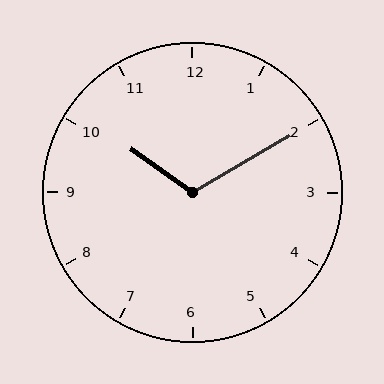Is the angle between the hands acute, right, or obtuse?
It is obtuse.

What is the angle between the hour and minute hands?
Approximately 115 degrees.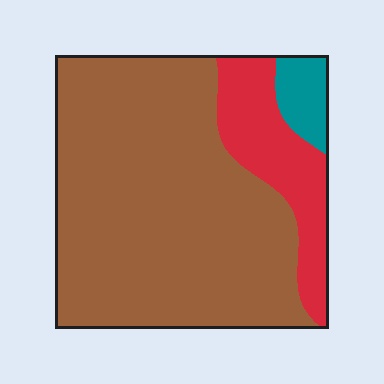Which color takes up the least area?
Teal, at roughly 5%.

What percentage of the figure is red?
Red covers 18% of the figure.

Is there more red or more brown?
Brown.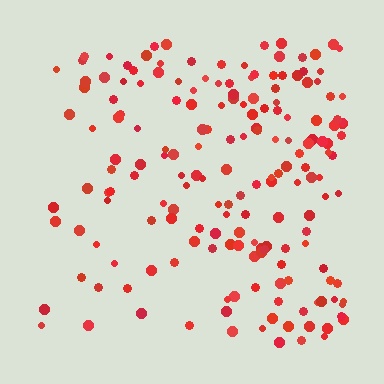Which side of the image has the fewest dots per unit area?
The left.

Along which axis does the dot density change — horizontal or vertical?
Horizontal.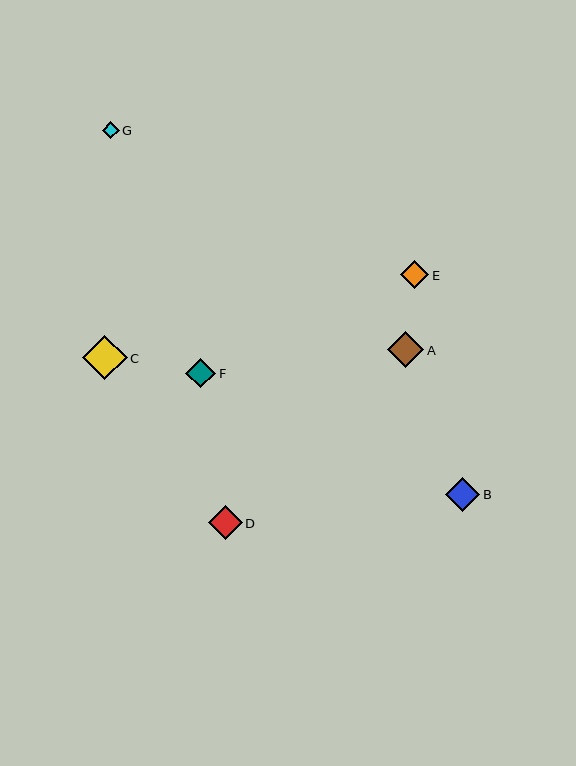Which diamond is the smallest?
Diamond G is the smallest with a size of approximately 17 pixels.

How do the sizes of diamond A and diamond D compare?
Diamond A and diamond D are approximately the same size.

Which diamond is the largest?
Diamond C is the largest with a size of approximately 44 pixels.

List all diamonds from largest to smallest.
From largest to smallest: C, A, B, D, F, E, G.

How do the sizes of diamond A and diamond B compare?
Diamond A and diamond B are approximately the same size.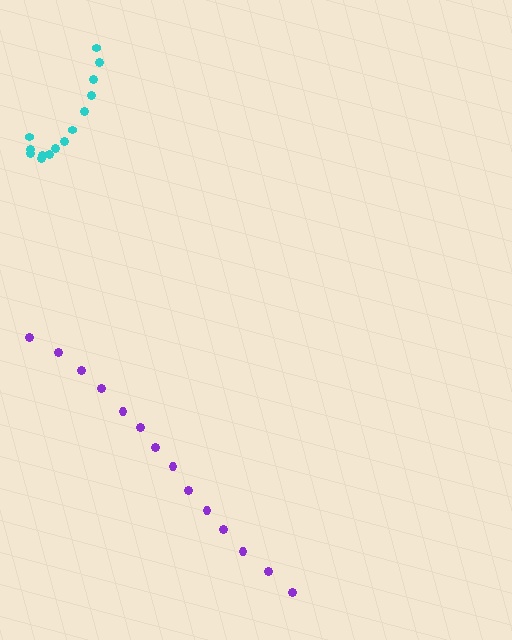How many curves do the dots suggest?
There are 2 distinct paths.